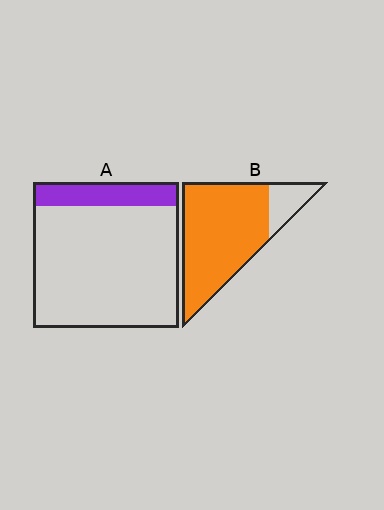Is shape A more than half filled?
No.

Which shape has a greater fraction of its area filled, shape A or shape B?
Shape B.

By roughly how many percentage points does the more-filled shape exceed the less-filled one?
By roughly 65 percentage points (B over A).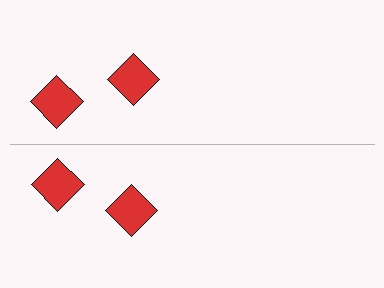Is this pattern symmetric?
Yes, this pattern has bilateral (reflection) symmetry.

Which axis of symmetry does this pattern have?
The pattern has a horizontal axis of symmetry running through the center of the image.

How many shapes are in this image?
There are 4 shapes in this image.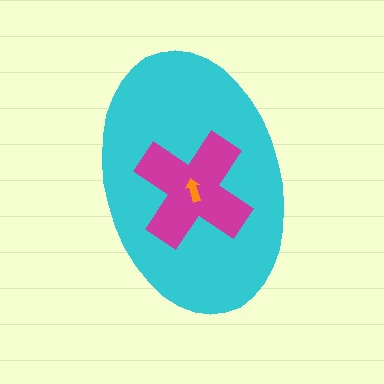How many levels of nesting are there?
3.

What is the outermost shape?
The cyan ellipse.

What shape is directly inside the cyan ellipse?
The magenta cross.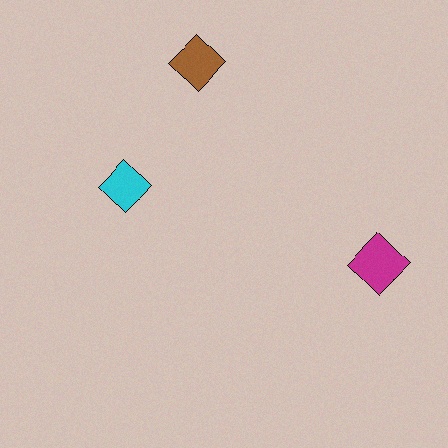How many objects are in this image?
There are 3 objects.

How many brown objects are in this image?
There is 1 brown object.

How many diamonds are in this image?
There are 3 diamonds.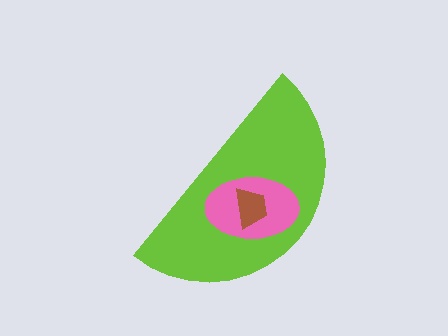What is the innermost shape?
The brown trapezoid.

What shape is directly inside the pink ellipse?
The brown trapezoid.